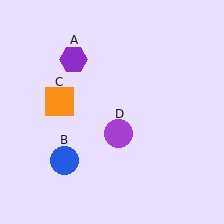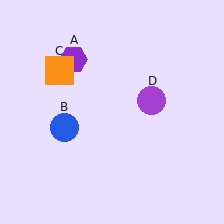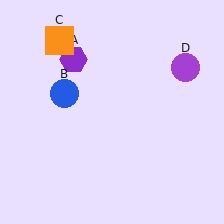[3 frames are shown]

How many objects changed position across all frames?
3 objects changed position: blue circle (object B), orange square (object C), purple circle (object D).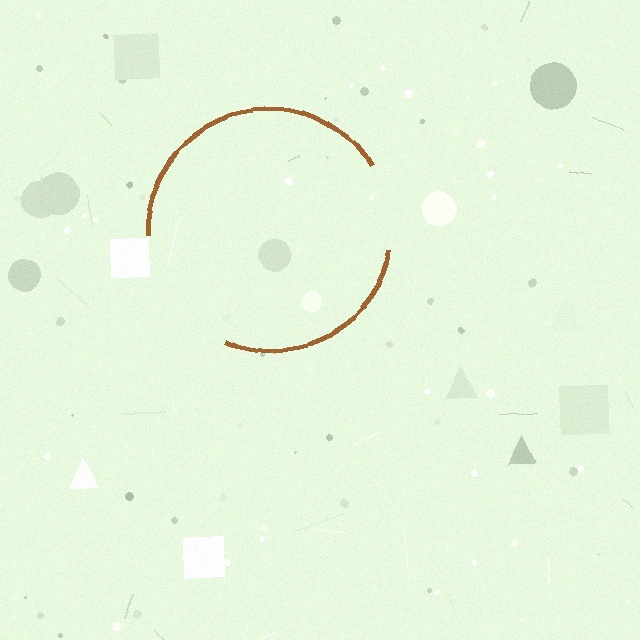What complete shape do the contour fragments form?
The contour fragments form a circle.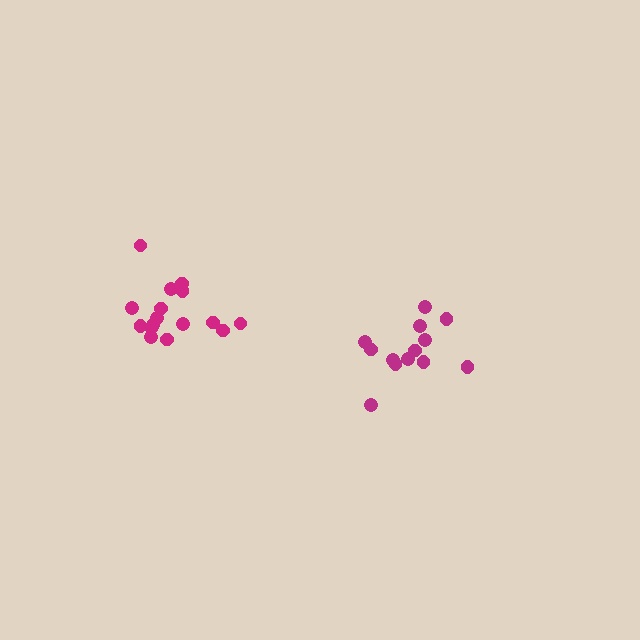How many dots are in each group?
Group 1: 16 dots, Group 2: 14 dots (30 total).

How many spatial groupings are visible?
There are 2 spatial groupings.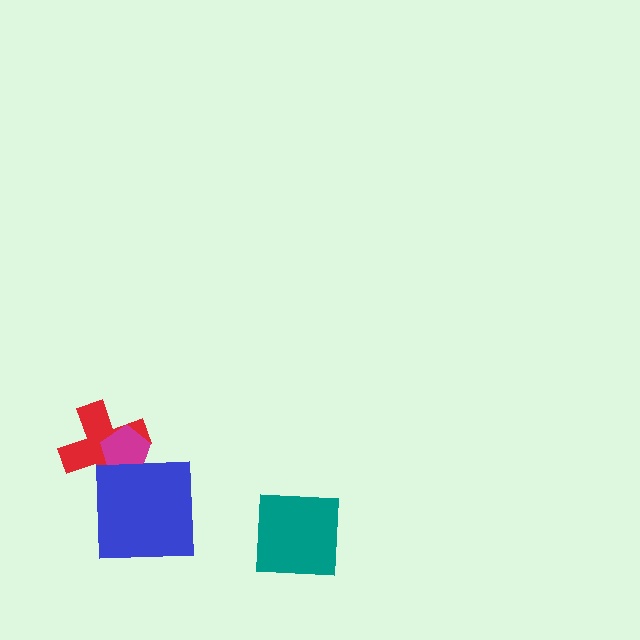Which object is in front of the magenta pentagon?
The blue square is in front of the magenta pentagon.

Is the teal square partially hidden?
No, no other shape covers it.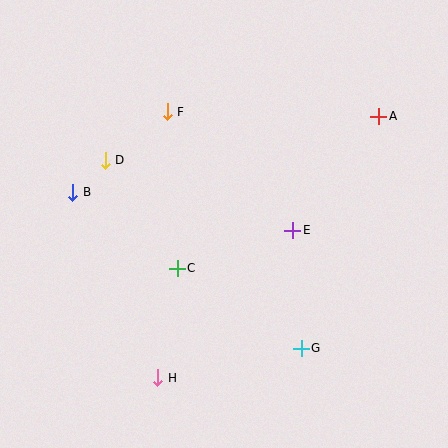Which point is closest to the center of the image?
Point C at (177, 268) is closest to the center.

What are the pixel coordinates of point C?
Point C is at (177, 268).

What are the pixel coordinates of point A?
Point A is at (379, 116).